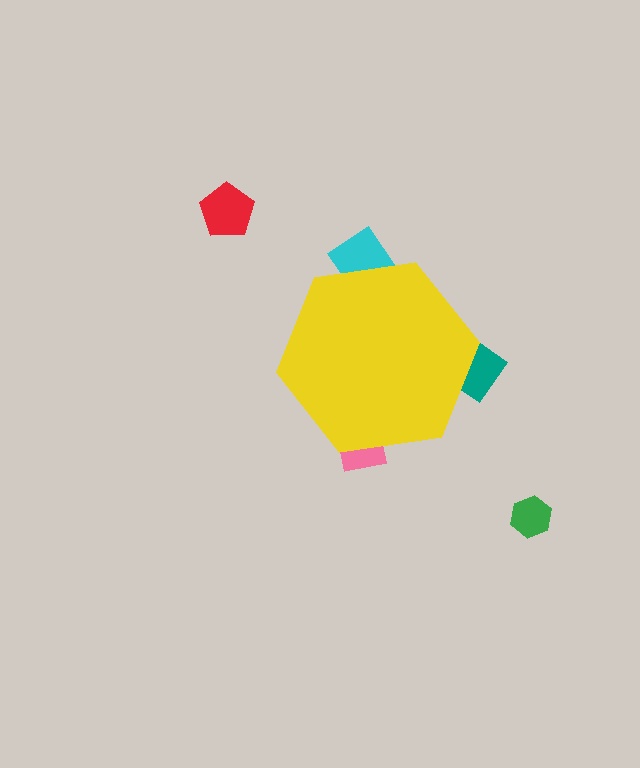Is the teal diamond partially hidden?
Yes, the teal diamond is partially hidden behind the yellow hexagon.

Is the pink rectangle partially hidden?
Yes, the pink rectangle is partially hidden behind the yellow hexagon.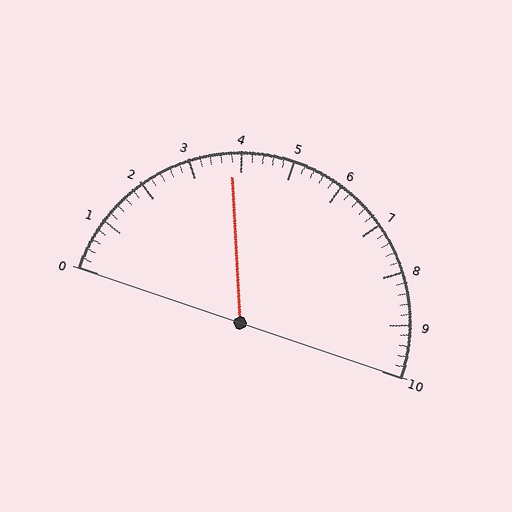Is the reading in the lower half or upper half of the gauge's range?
The reading is in the lower half of the range (0 to 10).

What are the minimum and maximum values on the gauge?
The gauge ranges from 0 to 10.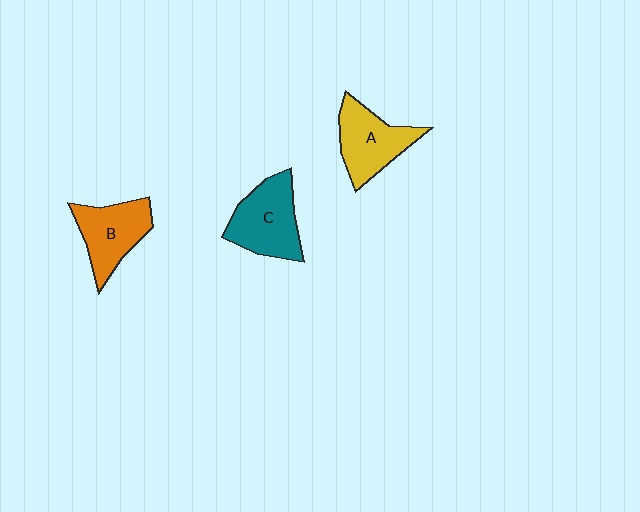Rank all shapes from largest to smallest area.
From largest to smallest: C (teal), A (yellow), B (orange).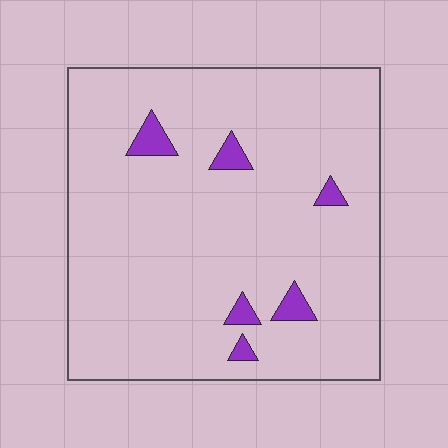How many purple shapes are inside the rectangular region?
6.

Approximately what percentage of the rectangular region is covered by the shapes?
Approximately 5%.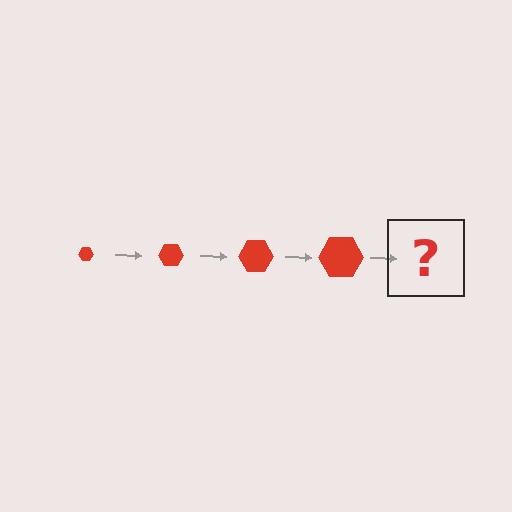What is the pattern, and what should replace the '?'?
The pattern is that the hexagon gets progressively larger each step. The '?' should be a red hexagon, larger than the previous one.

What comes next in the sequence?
The next element should be a red hexagon, larger than the previous one.